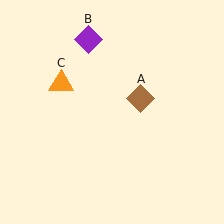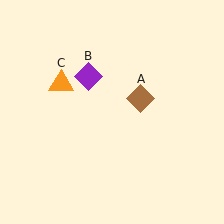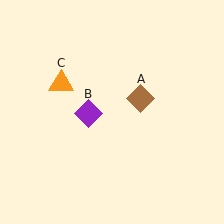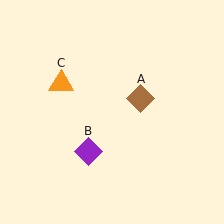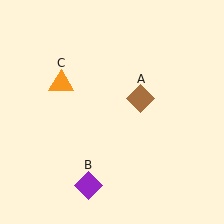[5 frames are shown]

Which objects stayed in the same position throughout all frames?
Brown diamond (object A) and orange triangle (object C) remained stationary.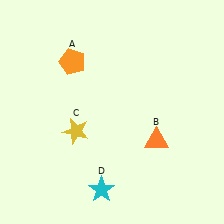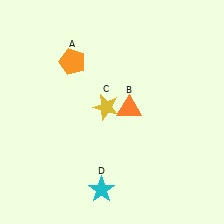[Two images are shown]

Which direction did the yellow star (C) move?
The yellow star (C) moved right.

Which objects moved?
The objects that moved are: the orange triangle (B), the yellow star (C).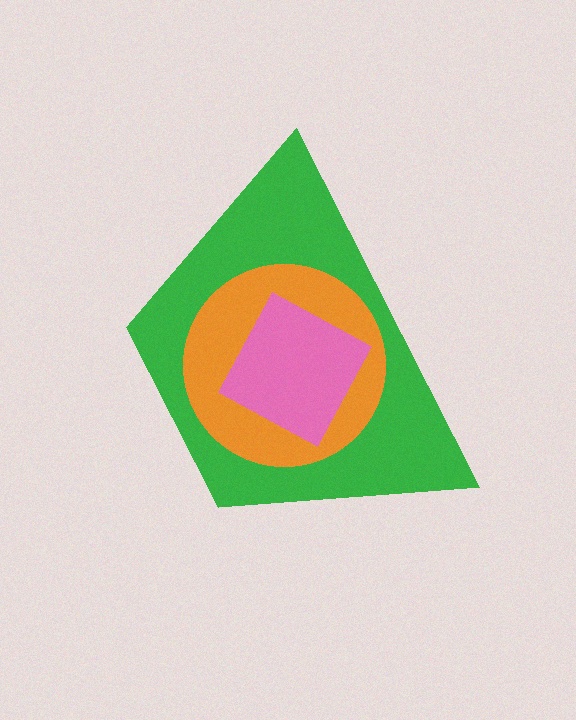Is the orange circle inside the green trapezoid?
Yes.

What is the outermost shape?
The green trapezoid.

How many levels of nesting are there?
3.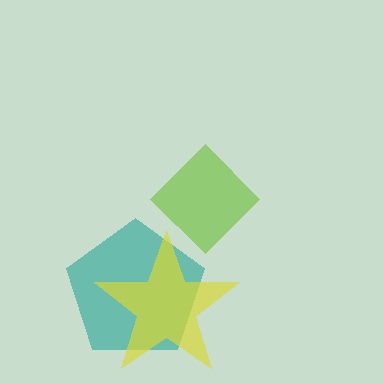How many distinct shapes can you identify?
There are 3 distinct shapes: a teal pentagon, a lime diamond, a yellow star.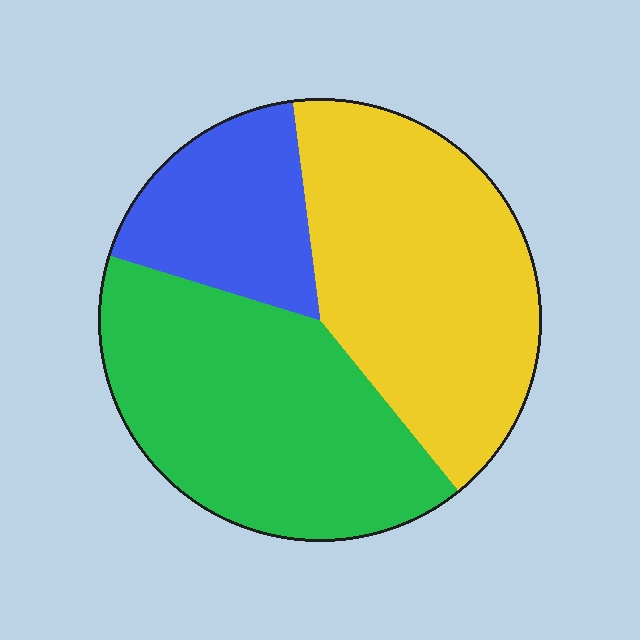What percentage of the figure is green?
Green covers around 40% of the figure.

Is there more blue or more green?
Green.